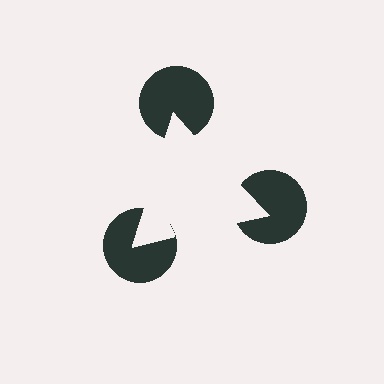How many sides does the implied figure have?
3 sides.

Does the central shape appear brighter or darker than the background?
It typically appears slightly brighter than the background, even though no actual brightness change is drawn.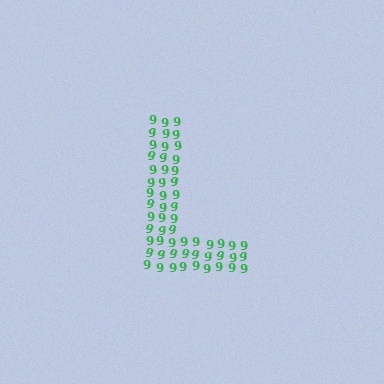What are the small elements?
The small elements are digit 9's.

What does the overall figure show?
The overall figure shows the letter L.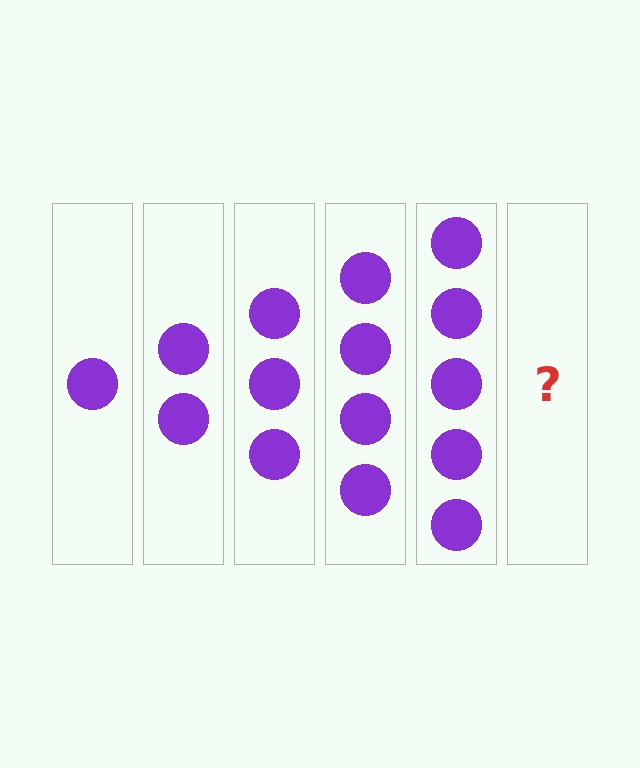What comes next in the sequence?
The next element should be 6 circles.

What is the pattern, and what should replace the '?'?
The pattern is that each step adds one more circle. The '?' should be 6 circles.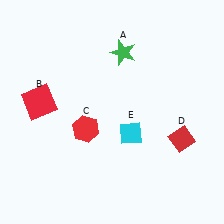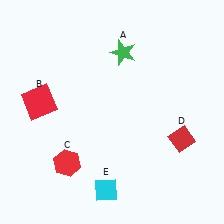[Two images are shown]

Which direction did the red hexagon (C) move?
The red hexagon (C) moved down.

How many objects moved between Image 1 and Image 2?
2 objects moved between the two images.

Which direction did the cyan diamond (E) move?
The cyan diamond (E) moved down.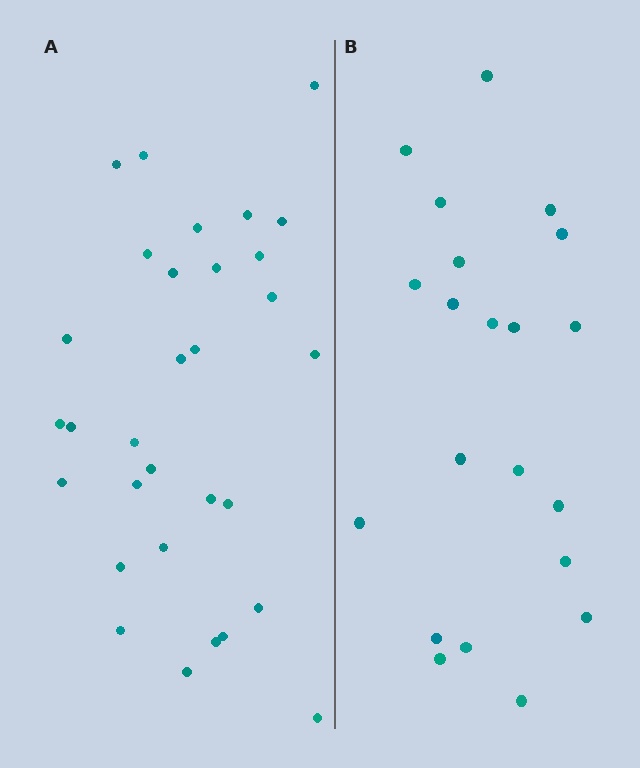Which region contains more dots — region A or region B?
Region A (the left region) has more dots.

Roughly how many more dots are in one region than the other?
Region A has roughly 10 or so more dots than region B.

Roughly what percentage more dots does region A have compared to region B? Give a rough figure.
About 50% more.